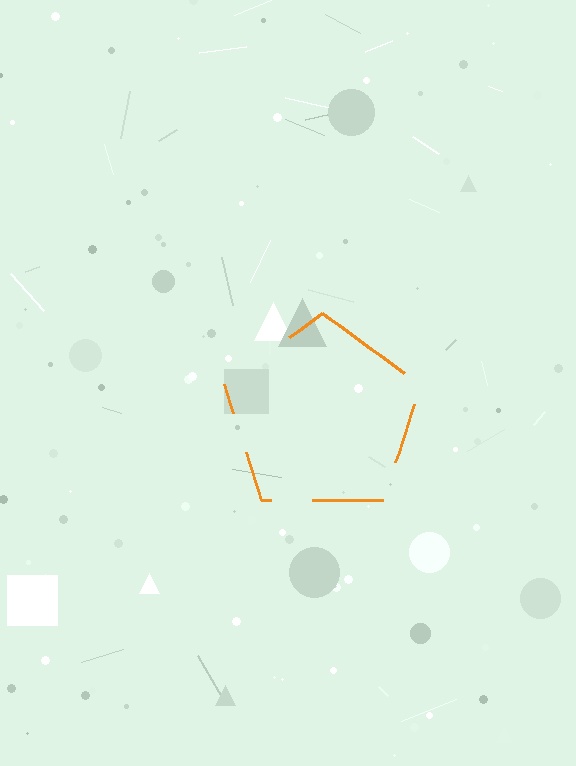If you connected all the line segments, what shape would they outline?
They would outline a pentagon.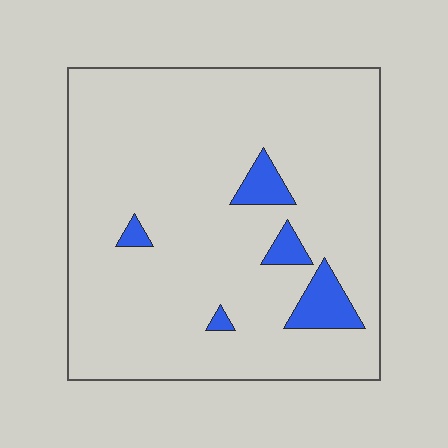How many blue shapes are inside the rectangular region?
5.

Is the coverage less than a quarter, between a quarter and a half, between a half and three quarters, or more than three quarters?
Less than a quarter.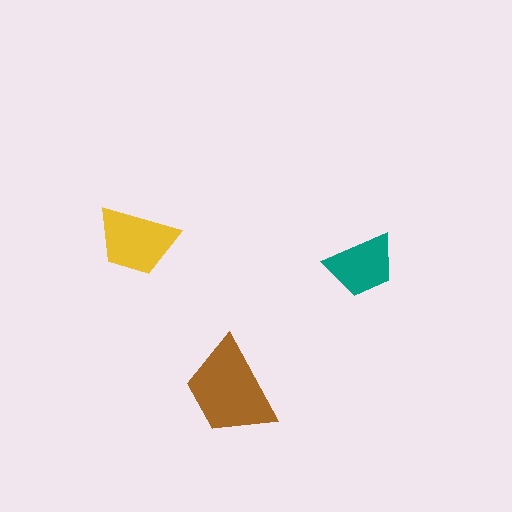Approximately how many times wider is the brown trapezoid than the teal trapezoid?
About 1.5 times wider.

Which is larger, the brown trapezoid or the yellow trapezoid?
The brown one.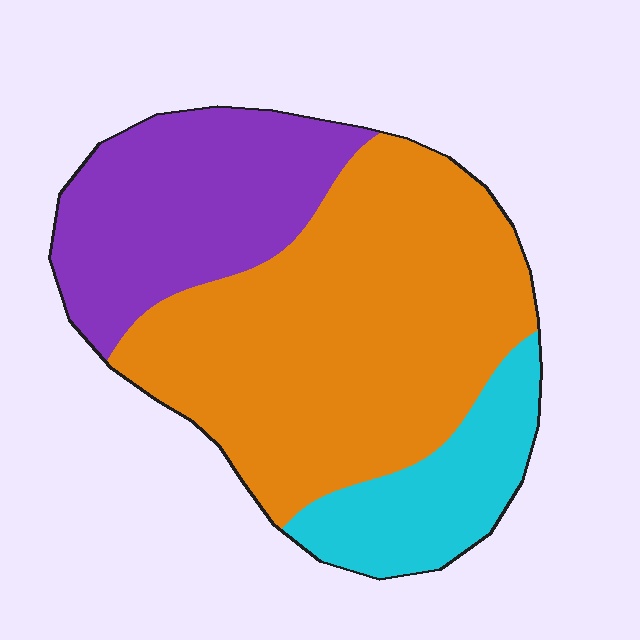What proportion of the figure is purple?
Purple covers about 30% of the figure.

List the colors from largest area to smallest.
From largest to smallest: orange, purple, cyan.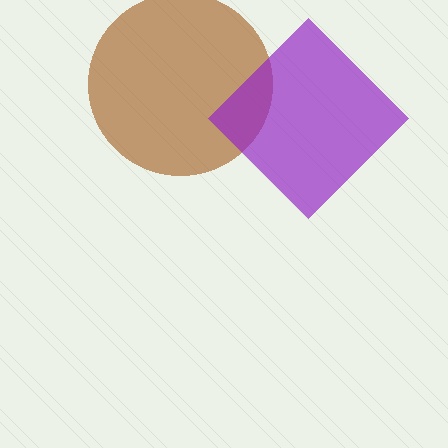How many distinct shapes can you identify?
There are 2 distinct shapes: a brown circle, a purple diamond.